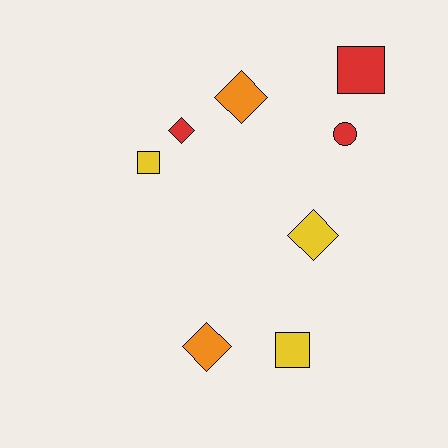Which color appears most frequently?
Red, with 3 objects.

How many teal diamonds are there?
There are no teal diamonds.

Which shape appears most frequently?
Diamond, with 4 objects.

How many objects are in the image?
There are 8 objects.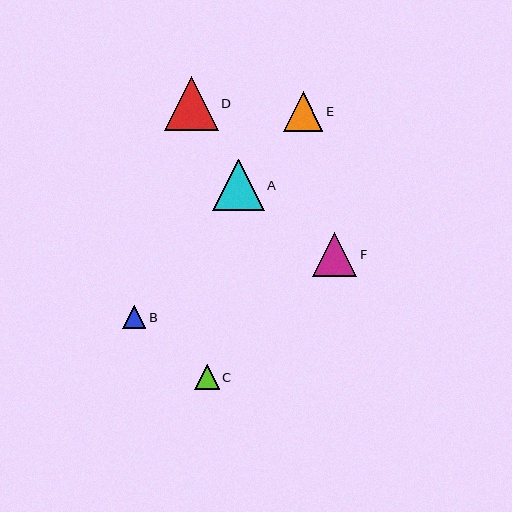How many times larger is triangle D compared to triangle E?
Triangle D is approximately 1.3 times the size of triangle E.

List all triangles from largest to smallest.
From largest to smallest: D, A, F, E, C, B.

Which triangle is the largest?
Triangle D is the largest with a size of approximately 53 pixels.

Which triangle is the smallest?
Triangle B is the smallest with a size of approximately 24 pixels.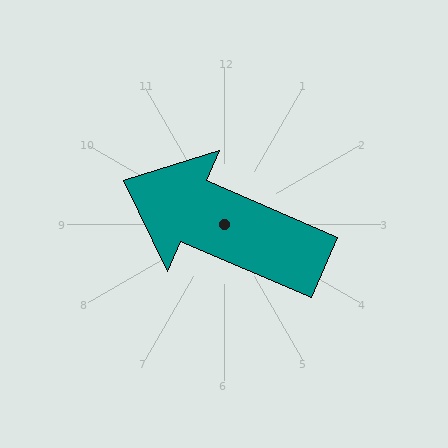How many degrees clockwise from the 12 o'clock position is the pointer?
Approximately 293 degrees.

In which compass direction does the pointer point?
Northwest.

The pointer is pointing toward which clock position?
Roughly 10 o'clock.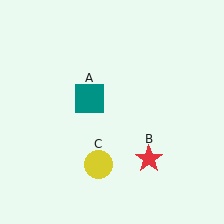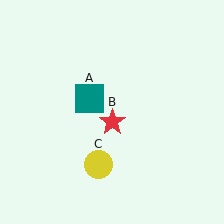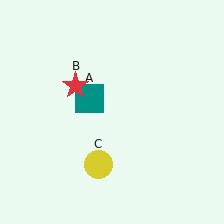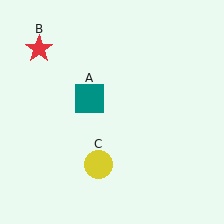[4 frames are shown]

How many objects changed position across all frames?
1 object changed position: red star (object B).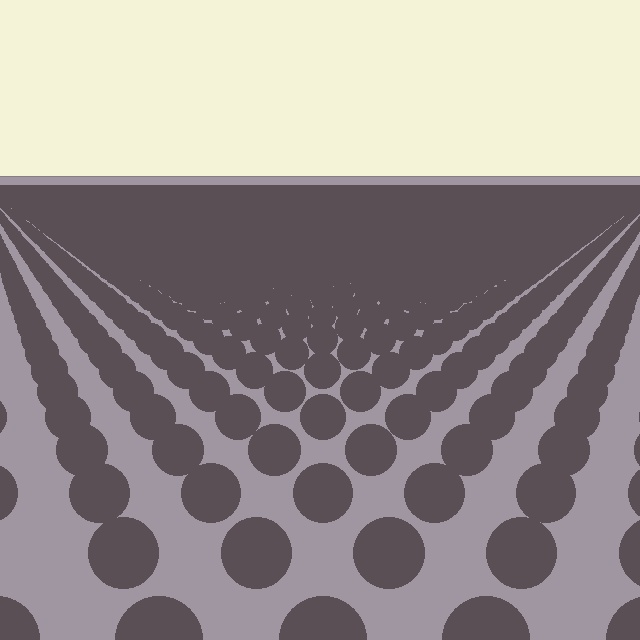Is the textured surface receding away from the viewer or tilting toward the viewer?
The surface is receding away from the viewer. Texture elements get smaller and denser toward the top.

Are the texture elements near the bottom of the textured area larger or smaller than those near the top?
Larger. Near the bottom, elements are closer to the viewer and appear at a bigger on-screen size.